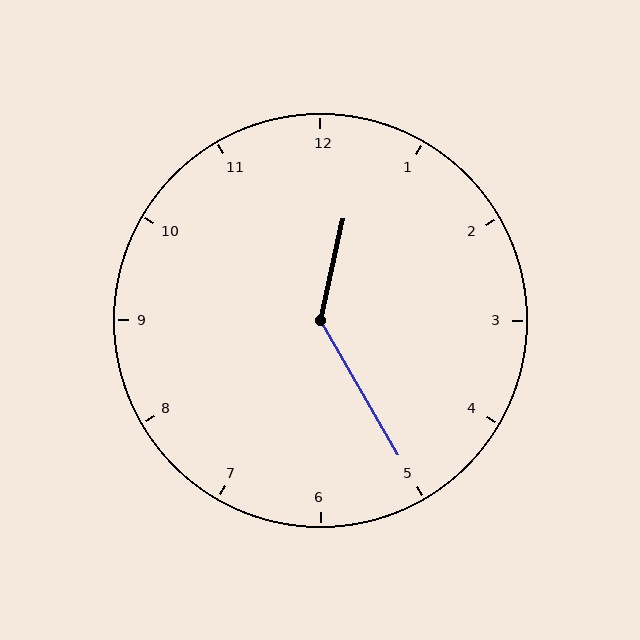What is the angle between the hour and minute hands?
Approximately 138 degrees.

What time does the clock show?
12:25.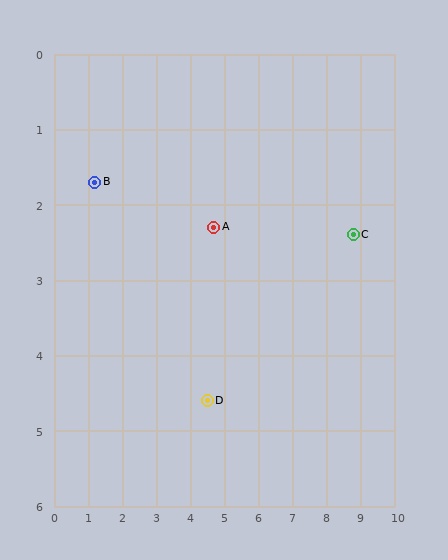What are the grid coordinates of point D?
Point D is at approximately (4.5, 4.6).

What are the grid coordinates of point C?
Point C is at approximately (8.8, 2.4).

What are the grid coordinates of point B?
Point B is at approximately (1.2, 1.7).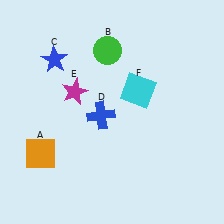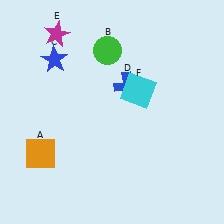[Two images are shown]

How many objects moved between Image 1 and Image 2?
2 objects moved between the two images.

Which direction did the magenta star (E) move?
The magenta star (E) moved up.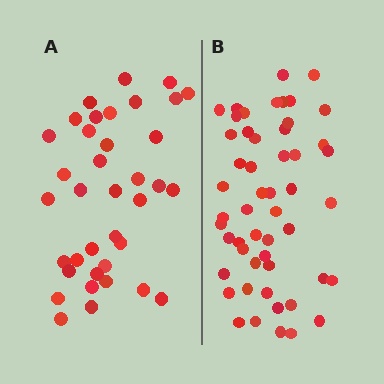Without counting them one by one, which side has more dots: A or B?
Region B (the right region) has more dots.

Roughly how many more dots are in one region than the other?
Region B has approximately 15 more dots than region A.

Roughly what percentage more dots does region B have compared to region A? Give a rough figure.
About 40% more.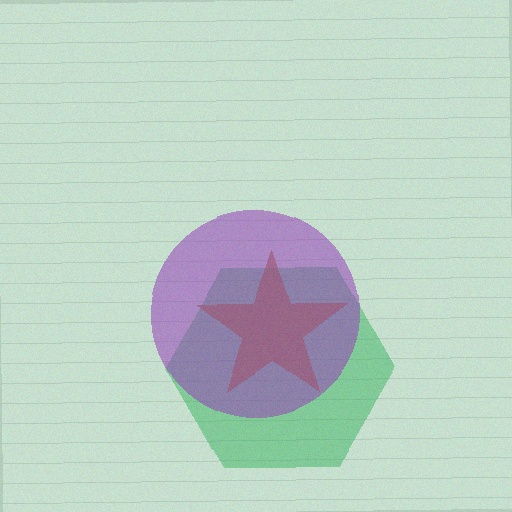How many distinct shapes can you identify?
There are 3 distinct shapes: a green hexagon, a brown star, a purple circle.